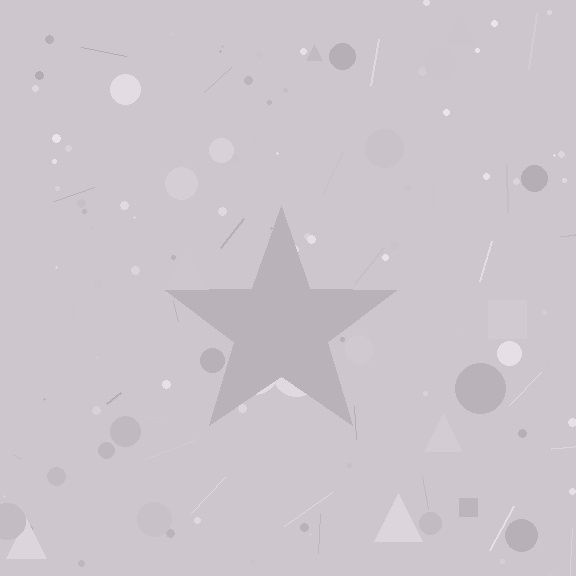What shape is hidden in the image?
A star is hidden in the image.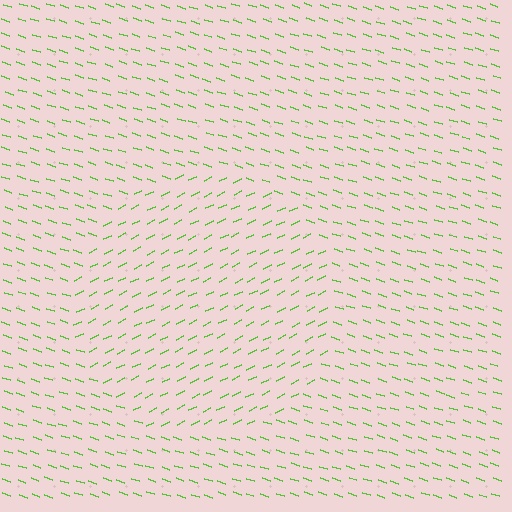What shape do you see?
I see a circle.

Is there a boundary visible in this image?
Yes, there is a texture boundary formed by a change in line orientation.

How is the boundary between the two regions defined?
The boundary is defined purely by a change in line orientation (approximately 45 degrees difference). All lines are the same color and thickness.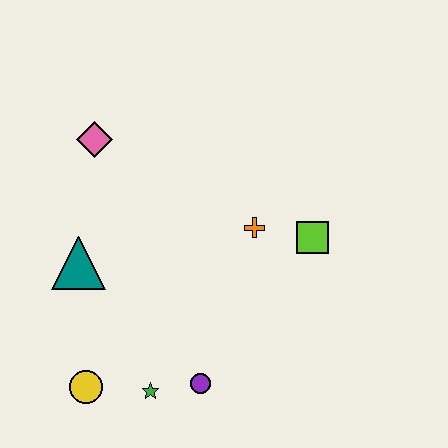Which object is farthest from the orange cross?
The yellow circle is farthest from the orange cross.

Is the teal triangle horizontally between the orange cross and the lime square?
No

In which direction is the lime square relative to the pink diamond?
The lime square is to the right of the pink diamond.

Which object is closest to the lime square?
The orange cross is closest to the lime square.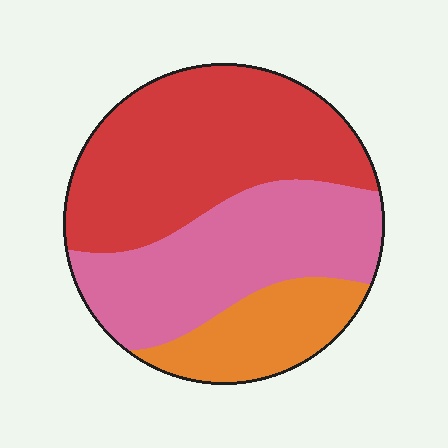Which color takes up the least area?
Orange, at roughly 20%.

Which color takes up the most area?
Red, at roughly 45%.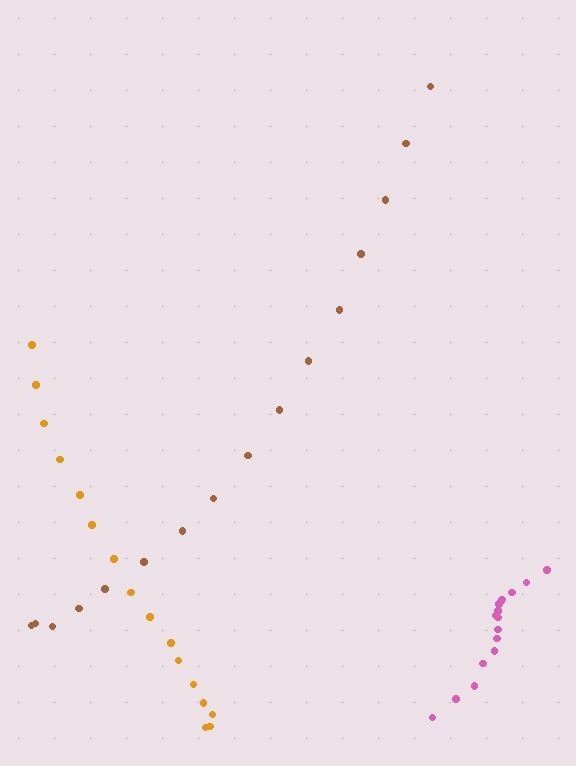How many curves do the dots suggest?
There are 3 distinct paths.